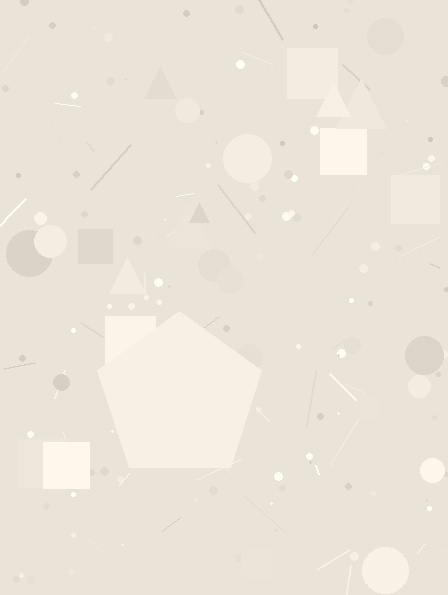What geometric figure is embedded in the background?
A pentagon is embedded in the background.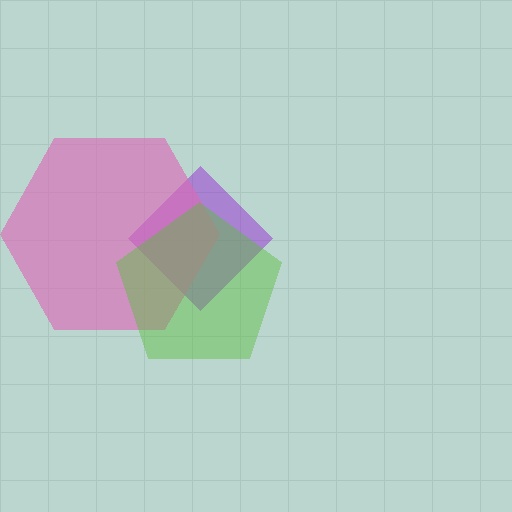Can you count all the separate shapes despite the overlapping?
Yes, there are 3 separate shapes.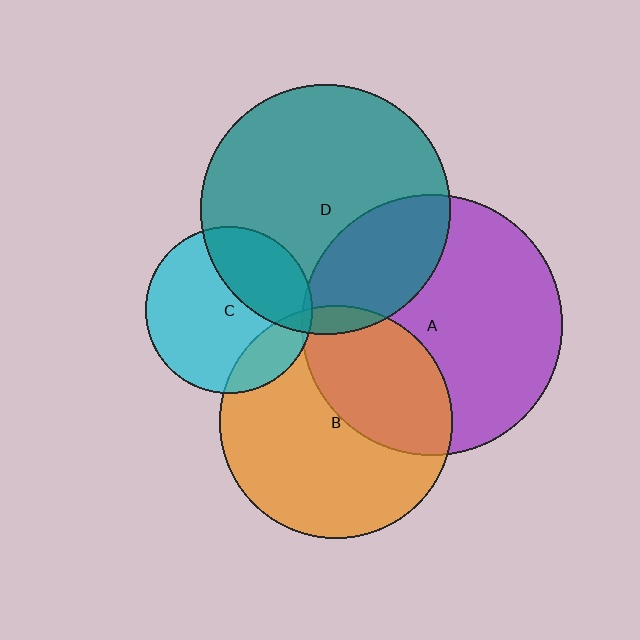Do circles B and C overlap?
Yes.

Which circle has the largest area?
Circle A (purple).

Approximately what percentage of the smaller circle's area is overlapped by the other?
Approximately 15%.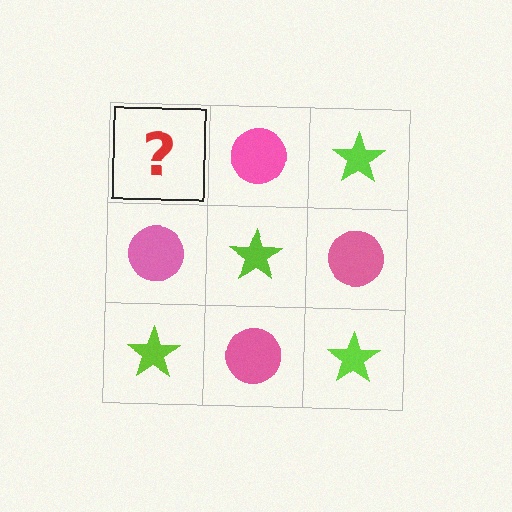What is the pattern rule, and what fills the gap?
The rule is that it alternates lime star and pink circle in a checkerboard pattern. The gap should be filled with a lime star.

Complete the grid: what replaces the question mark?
The question mark should be replaced with a lime star.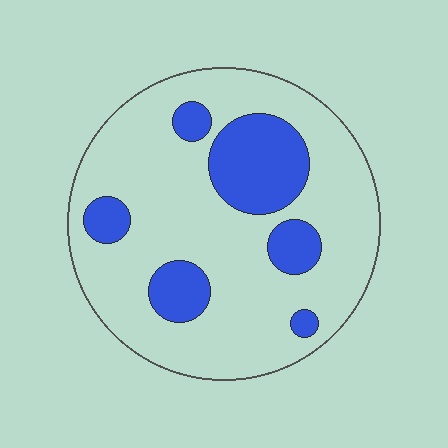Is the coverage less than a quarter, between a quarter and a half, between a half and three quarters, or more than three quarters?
Less than a quarter.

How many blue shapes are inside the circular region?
6.